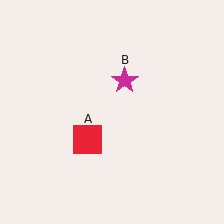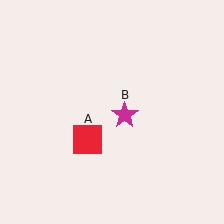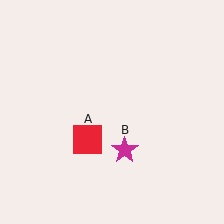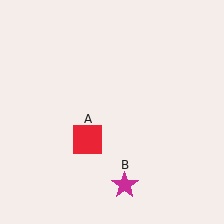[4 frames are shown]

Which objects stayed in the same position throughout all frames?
Red square (object A) remained stationary.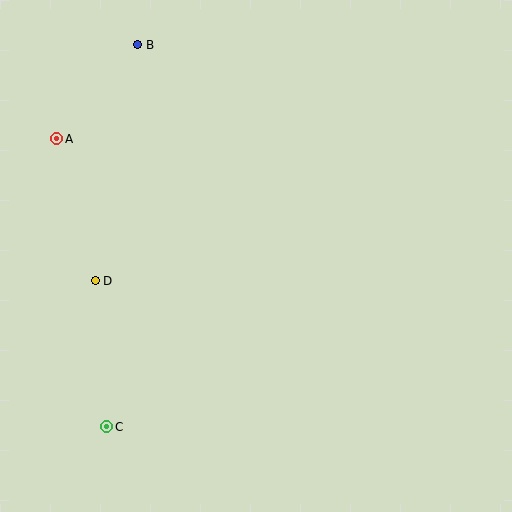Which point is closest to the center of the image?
Point D at (95, 281) is closest to the center.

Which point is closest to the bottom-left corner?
Point C is closest to the bottom-left corner.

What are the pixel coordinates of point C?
Point C is at (107, 427).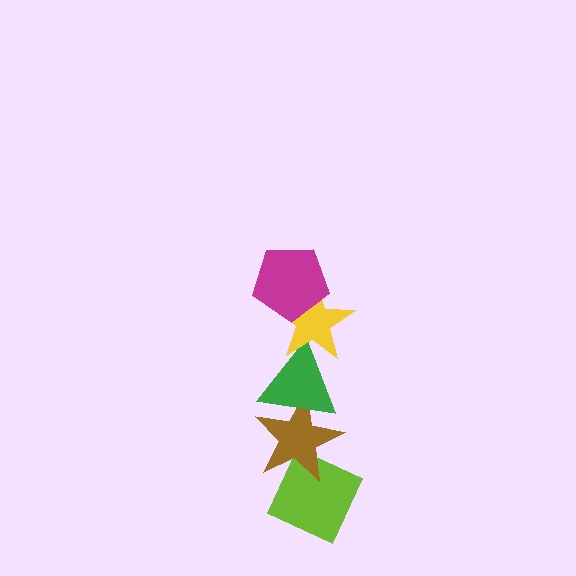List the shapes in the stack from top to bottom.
From top to bottom: the magenta pentagon, the yellow star, the green triangle, the brown star, the lime diamond.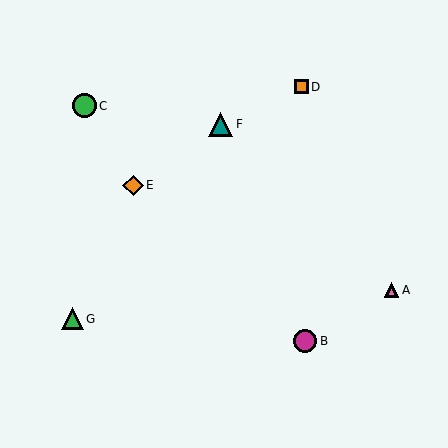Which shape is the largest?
The teal triangle (labeled F) is the largest.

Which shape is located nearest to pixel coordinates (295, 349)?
The magenta circle (labeled B) at (305, 341) is nearest to that location.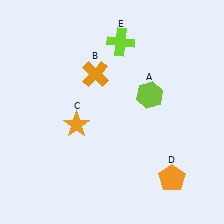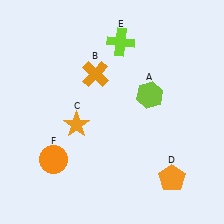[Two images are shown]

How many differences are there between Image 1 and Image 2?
There is 1 difference between the two images.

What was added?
An orange circle (F) was added in Image 2.